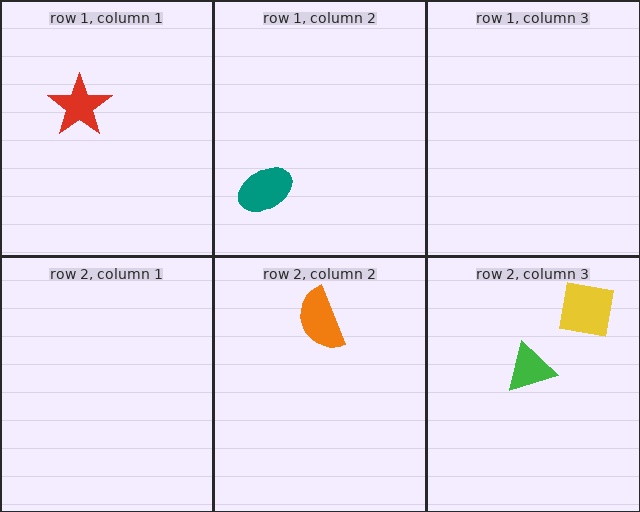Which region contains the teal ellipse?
The row 1, column 2 region.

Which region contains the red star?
The row 1, column 1 region.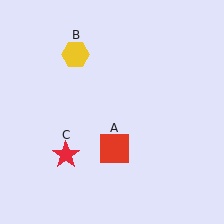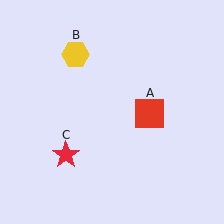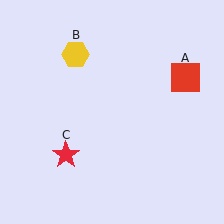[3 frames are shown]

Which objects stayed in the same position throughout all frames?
Yellow hexagon (object B) and red star (object C) remained stationary.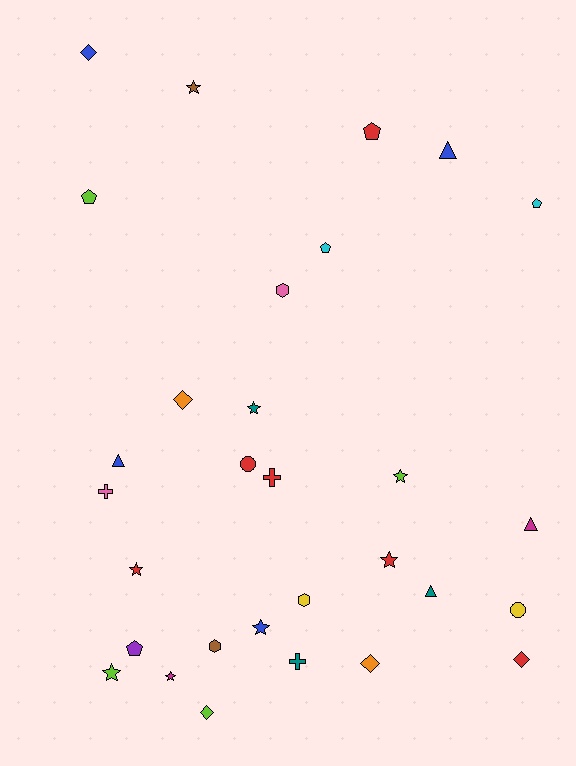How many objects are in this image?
There are 30 objects.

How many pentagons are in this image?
There are 5 pentagons.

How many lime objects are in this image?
There are 4 lime objects.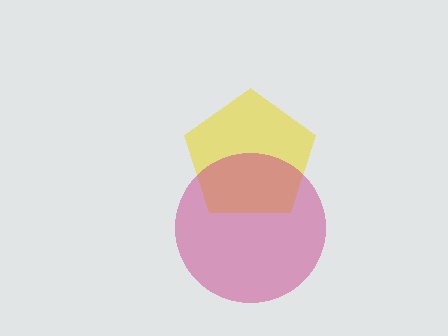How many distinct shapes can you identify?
There are 2 distinct shapes: a yellow pentagon, a magenta circle.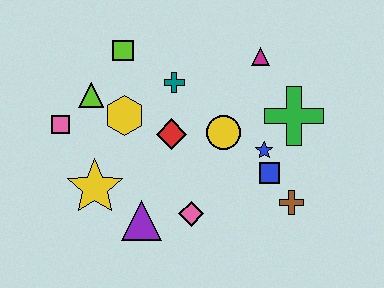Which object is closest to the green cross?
The blue star is closest to the green cross.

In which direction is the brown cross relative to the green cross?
The brown cross is below the green cross.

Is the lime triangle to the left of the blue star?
Yes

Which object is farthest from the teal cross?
The brown cross is farthest from the teal cross.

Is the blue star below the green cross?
Yes